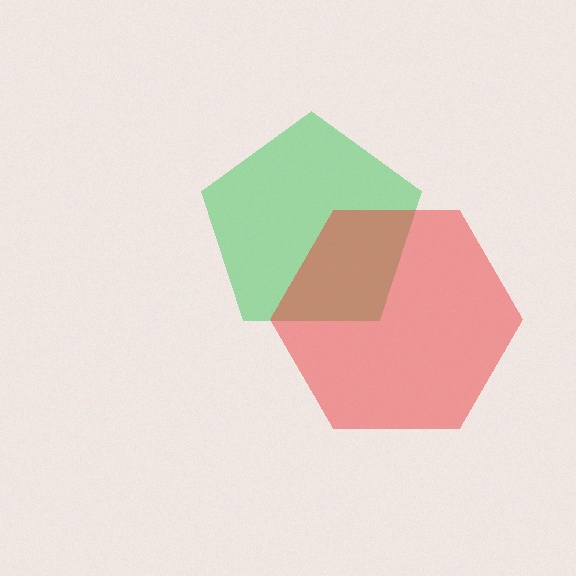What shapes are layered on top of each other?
The layered shapes are: a green pentagon, a red hexagon.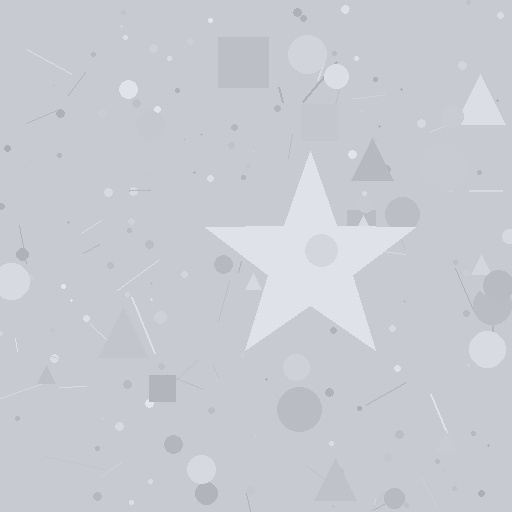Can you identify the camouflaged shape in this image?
The camouflaged shape is a star.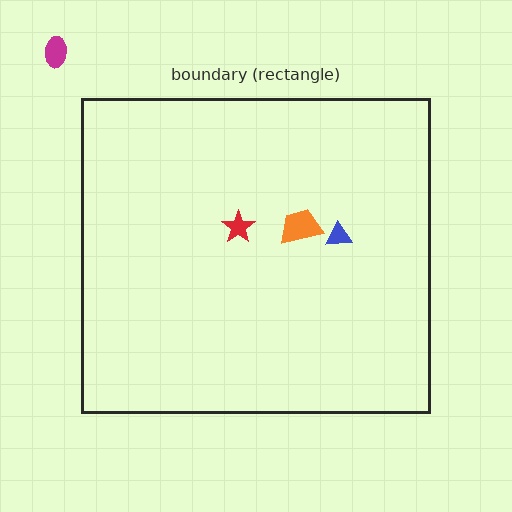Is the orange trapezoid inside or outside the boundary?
Inside.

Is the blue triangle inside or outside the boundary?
Inside.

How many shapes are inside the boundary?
3 inside, 1 outside.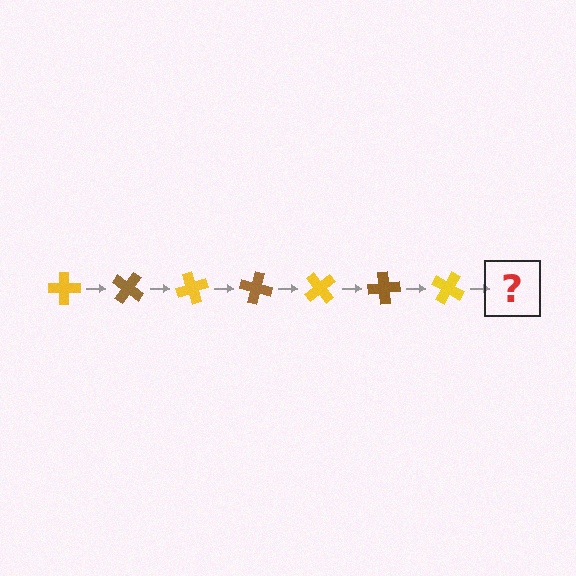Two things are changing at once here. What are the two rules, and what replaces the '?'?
The two rules are that it rotates 35 degrees each step and the color cycles through yellow and brown. The '?' should be a brown cross, rotated 245 degrees from the start.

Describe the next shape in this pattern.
It should be a brown cross, rotated 245 degrees from the start.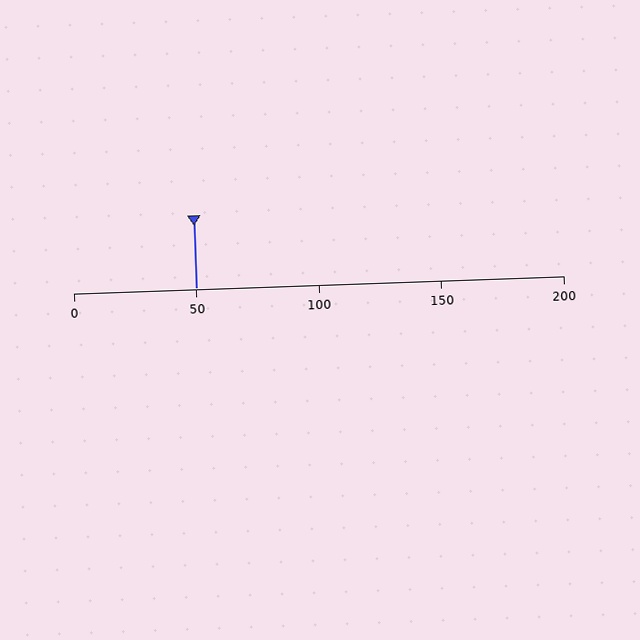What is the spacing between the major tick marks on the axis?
The major ticks are spaced 50 apart.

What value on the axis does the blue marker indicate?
The marker indicates approximately 50.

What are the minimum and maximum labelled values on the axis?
The axis runs from 0 to 200.